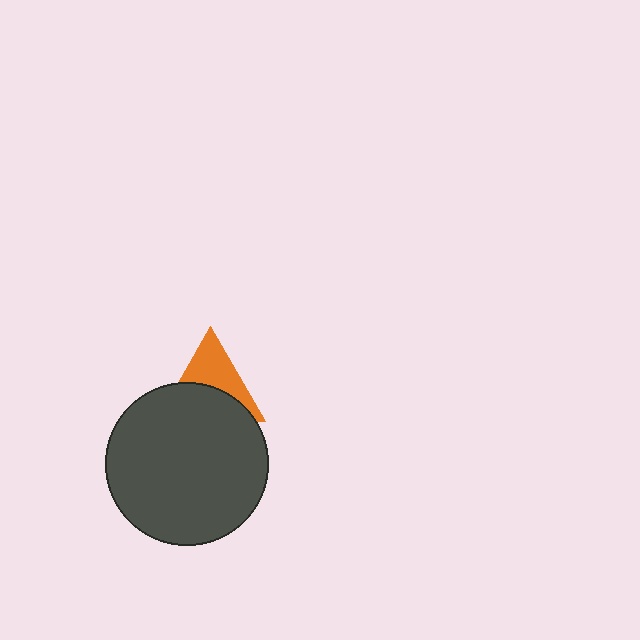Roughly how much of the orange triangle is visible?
About half of it is visible (roughly 48%).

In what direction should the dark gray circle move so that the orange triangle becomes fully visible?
The dark gray circle should move down. That is the shortest direction to clear the overlap and leave the orange triangle fully visible.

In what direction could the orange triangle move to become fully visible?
The orange triangle could move up. That would shift it out from behind the dark gray circle entirely.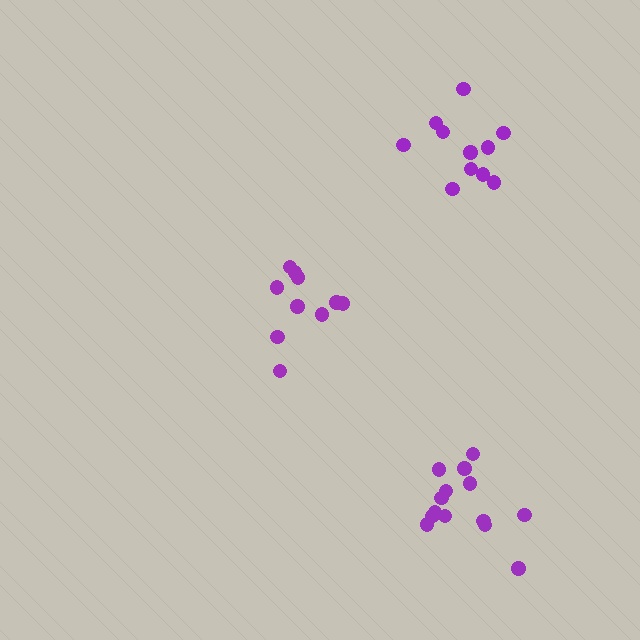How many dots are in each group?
Group 1: 10 dots, Group 2: 14 dots, Group 3: 11 dots (35 total).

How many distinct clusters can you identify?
There are 3 distinct clusters.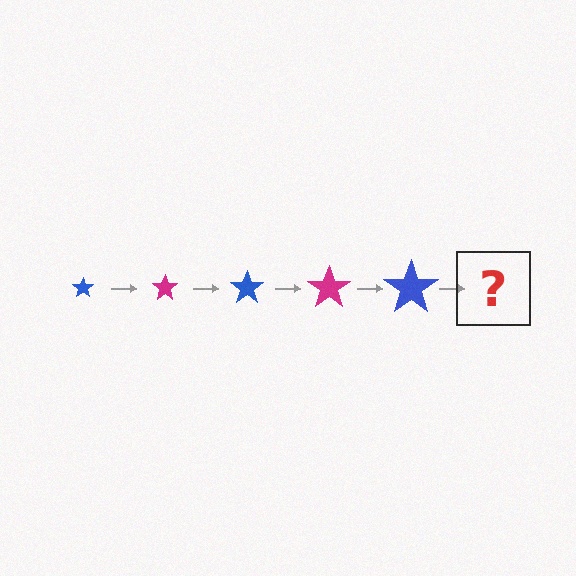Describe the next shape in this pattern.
It should be a magenta star, larger than the previous one.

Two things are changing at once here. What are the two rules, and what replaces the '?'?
The two rules are that the star grows larger each step and the color cycles through blue and magenta. The '?' should be a magenta star, larger than the previous one.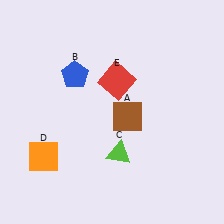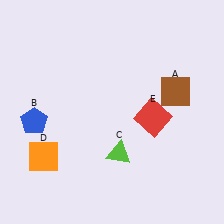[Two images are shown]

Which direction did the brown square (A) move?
The brown square (A) moved right.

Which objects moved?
The objects that moved are: the brown square (A), the blue pentagon (B), the red square (E).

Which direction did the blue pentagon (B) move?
The blue pentagon (B) moved down.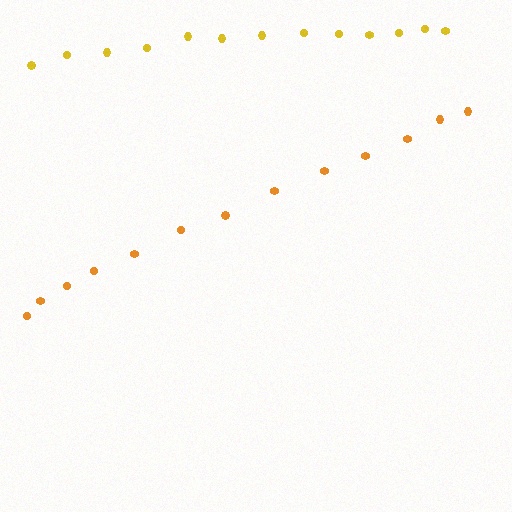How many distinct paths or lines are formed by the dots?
There are 2 distinct paths.